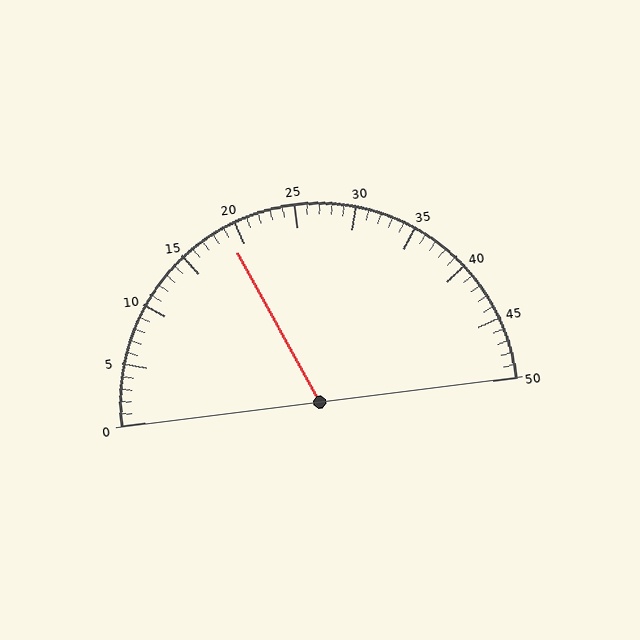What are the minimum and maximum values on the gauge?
The gauge ranges from 0 to 50.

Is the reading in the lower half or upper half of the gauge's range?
The reading is in the lower half of the range (0 to 50).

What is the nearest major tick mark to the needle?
The nearest major tick mark is 20.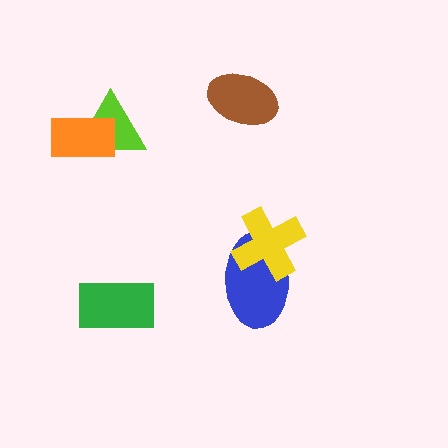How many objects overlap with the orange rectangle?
1 object overlaps with the orange rectangle.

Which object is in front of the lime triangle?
The orange rectangle is in front of the lime triangle.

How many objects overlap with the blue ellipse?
1 object overlaps with the blue ellipse.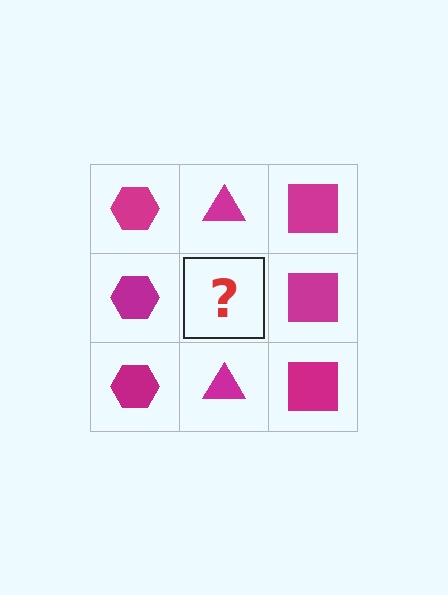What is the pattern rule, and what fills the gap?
The rule is that each column has a consistent shape. The gap should be filled with a magenta triangle.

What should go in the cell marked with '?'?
The missing cell should contain a magenta triangle.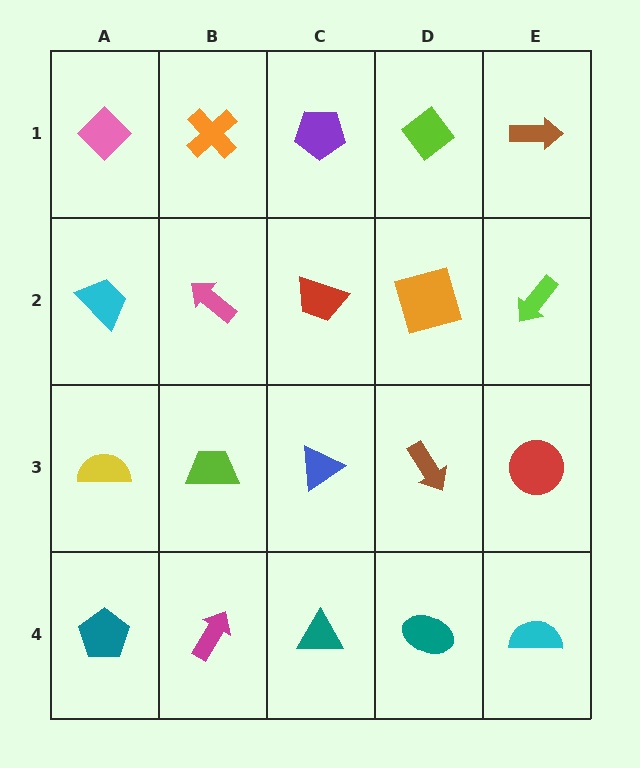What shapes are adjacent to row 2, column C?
A purple pentagon (row 1, column C), a blue triangle (row 3, column C), a pink arrow (row 2, column B), an orange square (row 2, column D).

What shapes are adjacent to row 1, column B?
A pink arrow (row 2, column B), a pink diamond (row 1, column A), a purple pentagon (row 1, column C).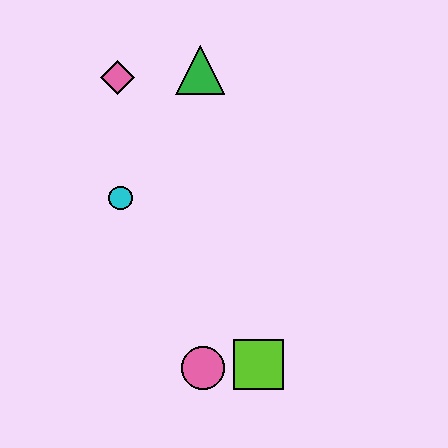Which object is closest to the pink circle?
The lime square is closest to the pink circle.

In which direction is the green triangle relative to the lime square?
The green triangle is above the lime square.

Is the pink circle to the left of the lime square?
Yes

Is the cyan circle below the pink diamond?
Yes